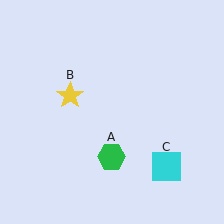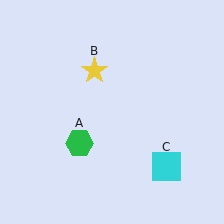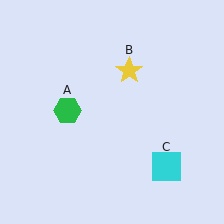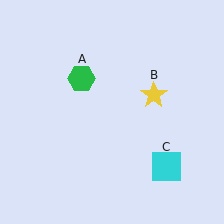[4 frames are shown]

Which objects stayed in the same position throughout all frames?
Cyan square (object C) remained stationary.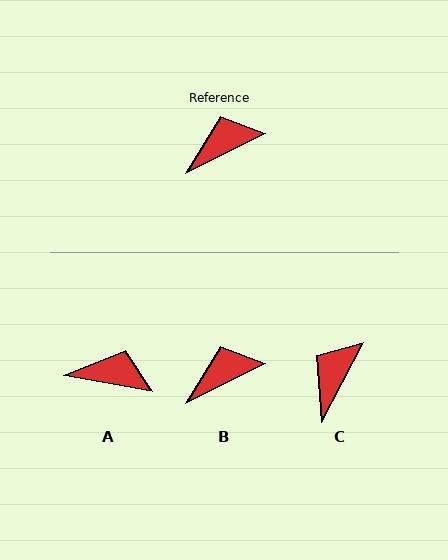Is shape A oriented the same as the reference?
No, it is off by about 37 degrees.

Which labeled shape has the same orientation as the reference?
B.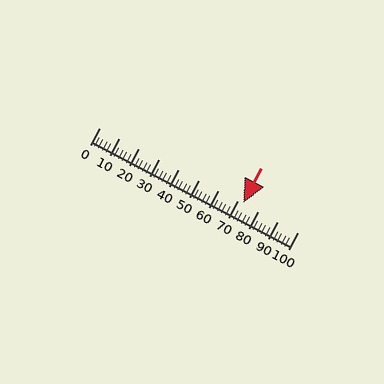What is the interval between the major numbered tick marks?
The major tick marks are spaced 10 units apart.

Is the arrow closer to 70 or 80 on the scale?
The arrow is closer to 70.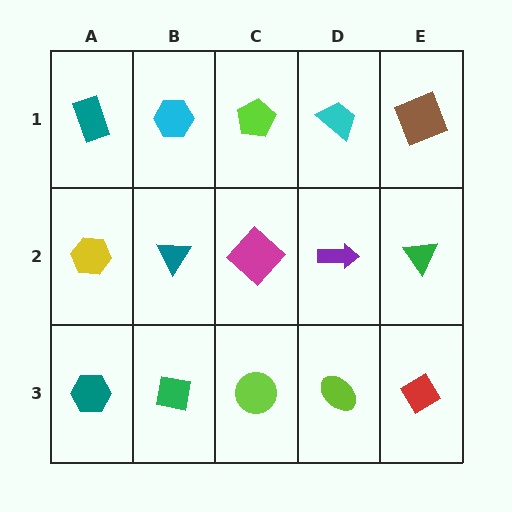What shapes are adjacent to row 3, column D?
A purple arrow (row 2, column D), a lime circle (row 3, column C), a red diamond (row 3, column E).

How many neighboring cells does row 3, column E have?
2.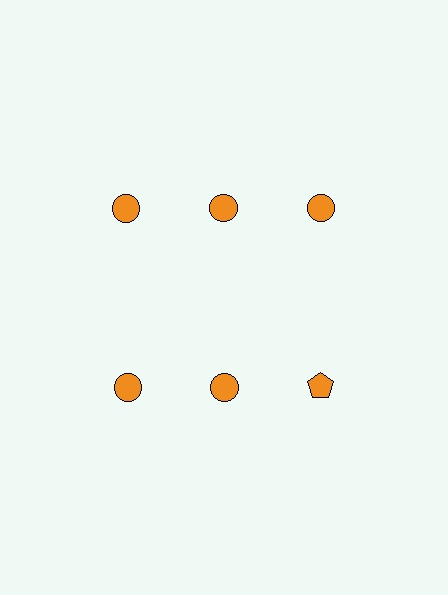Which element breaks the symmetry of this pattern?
The orange pentagon in the second row, center column breaks the symmetry. All other shapes are orange circles.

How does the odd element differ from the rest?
It has a different shape: pentagon instead of circle.